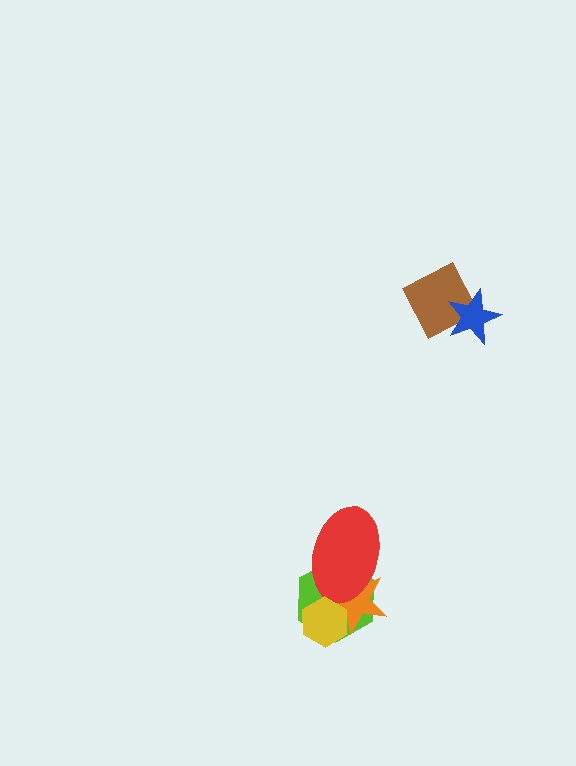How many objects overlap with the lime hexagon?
3 objects overlap with the lime hexagon.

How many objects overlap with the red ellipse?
2 objects overlap with the red ellipse.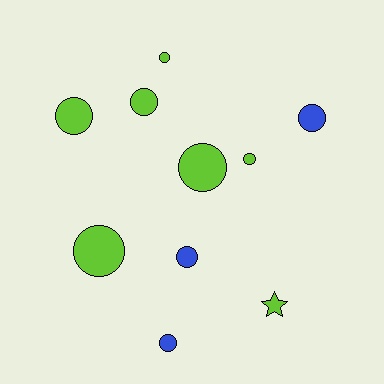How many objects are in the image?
There are 10 objects.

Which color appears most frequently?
Lime, with 7 objects.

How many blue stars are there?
There are no blue stars.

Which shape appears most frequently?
Circle, with 9 objects.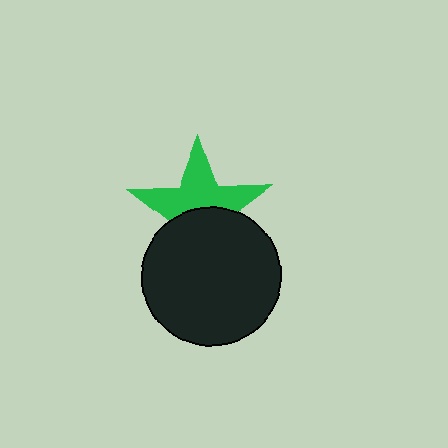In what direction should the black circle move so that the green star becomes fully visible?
The black circle should move down. That is the shortest direction to clear the overlap and leave the green star fully visible.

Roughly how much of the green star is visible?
About half of it is visible (roughly 54%).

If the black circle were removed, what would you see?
You would see the complete green star.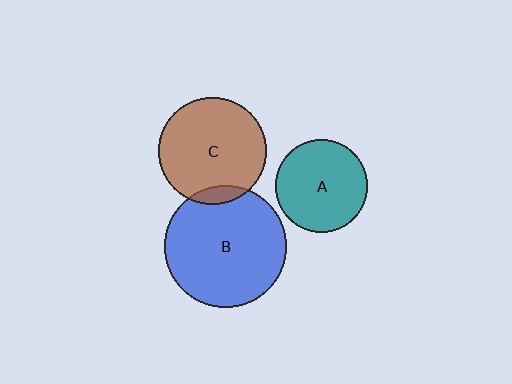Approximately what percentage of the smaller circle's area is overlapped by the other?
Approximately 10%.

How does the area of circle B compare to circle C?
Approximately 1.3 times.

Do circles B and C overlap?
Yes.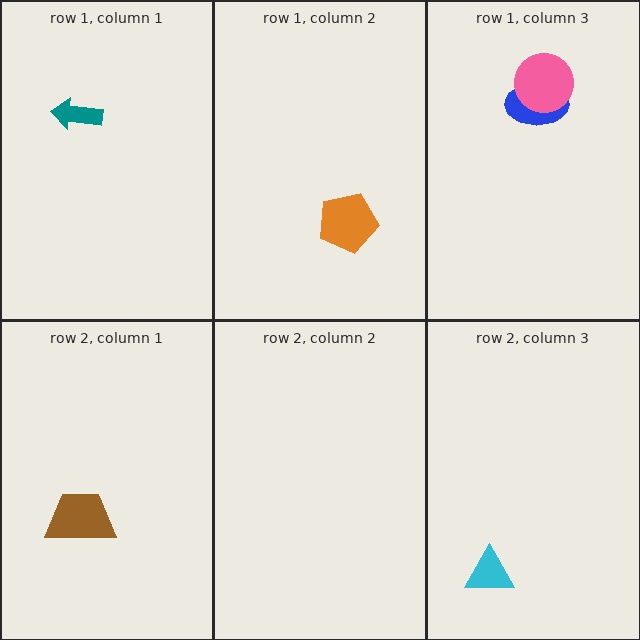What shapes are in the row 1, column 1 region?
The teal arrow.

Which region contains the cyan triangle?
The row 2, column 3 region.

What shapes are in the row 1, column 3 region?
The blue ellipse, the pink circle.